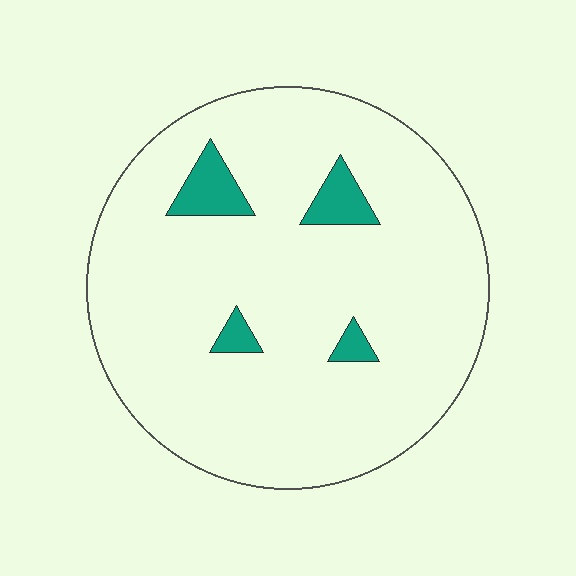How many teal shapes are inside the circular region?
4.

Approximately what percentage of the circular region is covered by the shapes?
Approximately 5%.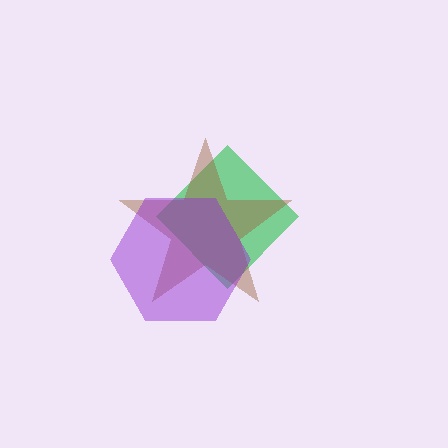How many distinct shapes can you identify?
There are 3 distinct shapes: a green diamond, a brown star, a purple hexagon.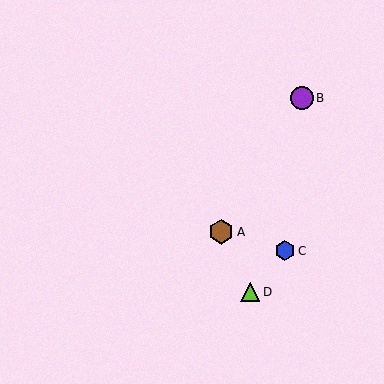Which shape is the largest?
The brown hexagon (labeled A) is the largest.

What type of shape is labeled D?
Shape D is a lime triangle.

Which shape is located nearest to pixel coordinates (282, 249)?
The blue hexagon (labeled C) at (285, 251) is nearest to that location.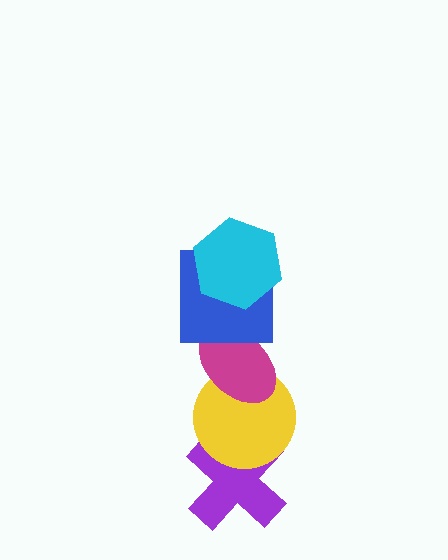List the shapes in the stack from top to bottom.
From top to bottom: the cyan hexagon, the blue square, the magenta ellipse, the yellow circle, the purple cross.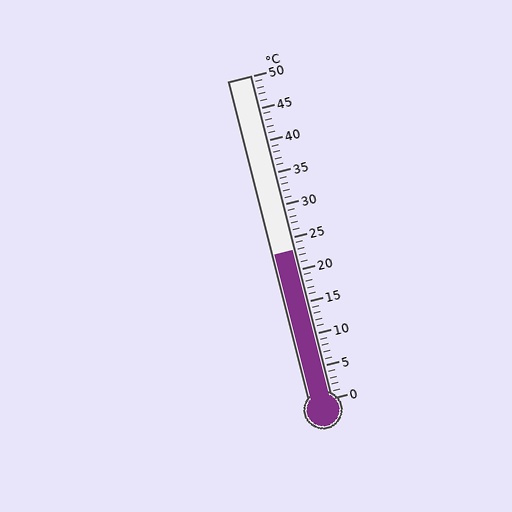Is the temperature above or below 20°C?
The temperature is above 20°C.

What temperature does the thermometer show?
The thermometer shows approximately 23°C.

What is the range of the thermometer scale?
The thermometer scale ranges from 0°C to 50°C.